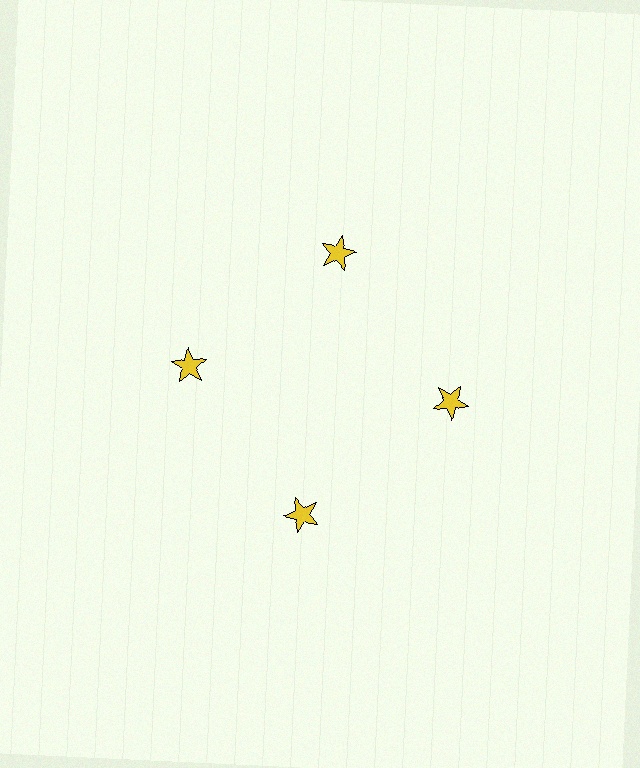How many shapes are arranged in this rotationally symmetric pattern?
There are 4 shapes, arranged in 4 groups of 1.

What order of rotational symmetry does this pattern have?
This pattern has 4-fold rotational symmetry.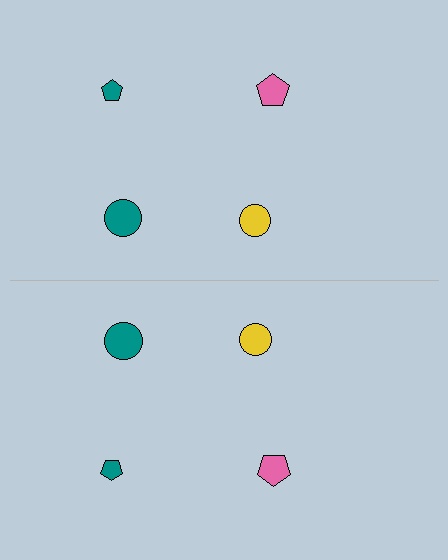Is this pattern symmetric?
Yes, this pattern has bilateral (reflection) symmetry.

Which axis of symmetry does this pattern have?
The pattern has a horizontal axis of symmetry running through the center of the image.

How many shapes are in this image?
There are 8 shapes in this image.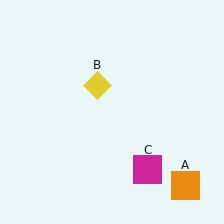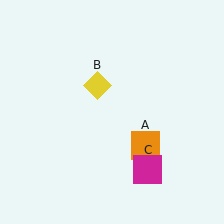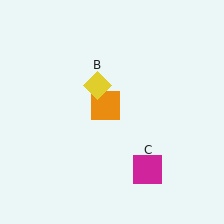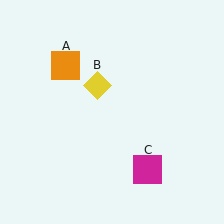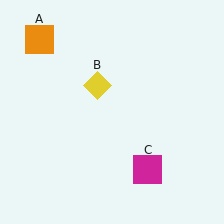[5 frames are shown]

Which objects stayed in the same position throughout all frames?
Yellow diamond (object B) and magenta square (object C) remained stationary.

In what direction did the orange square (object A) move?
The orange square (object A) moved up and to the left.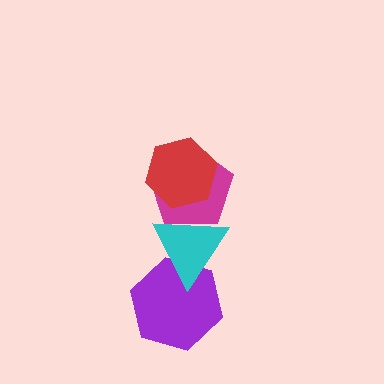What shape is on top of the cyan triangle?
The magenta pentagon is on top of the cyan triangle.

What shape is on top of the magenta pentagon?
The red hexagon is on top of the magenta pentagon.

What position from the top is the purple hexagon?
The purple hexagon is 4th from the top.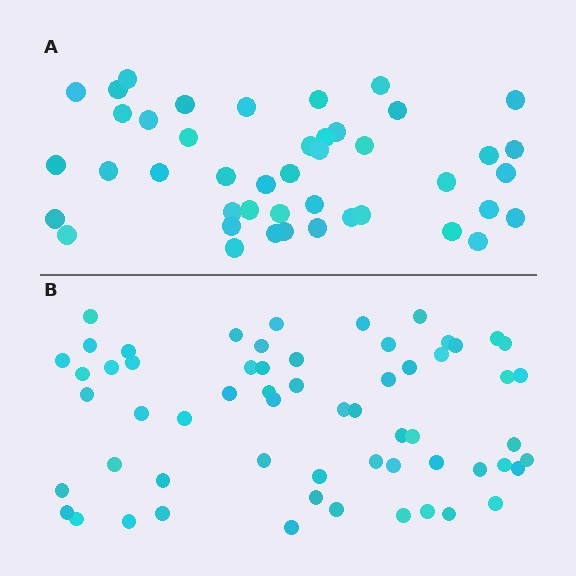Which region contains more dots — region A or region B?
Region B (the bottom region) has more dots.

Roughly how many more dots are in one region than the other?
Region B has approximately 15 more dots than region A.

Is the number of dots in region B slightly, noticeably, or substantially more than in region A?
Region B has noticeably more, but not dramatically so. The ratio is roughly 1.4 to 1.